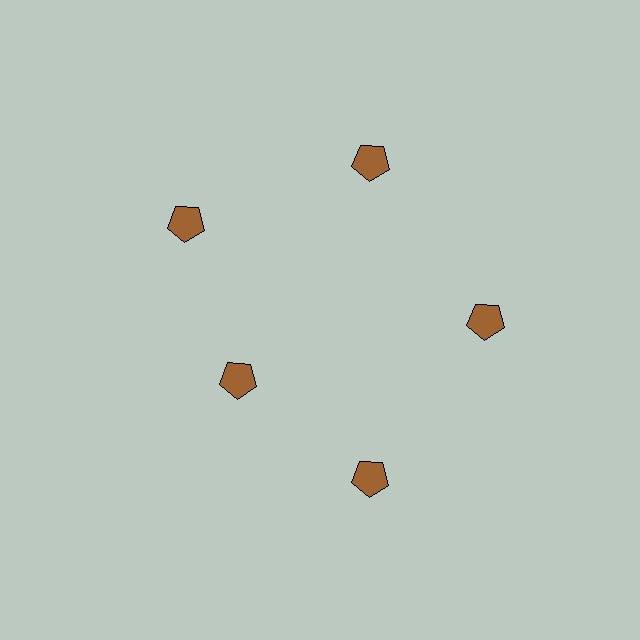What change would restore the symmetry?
The symmetry would be restored by moving it outward, back onto the ring so that all 5 pentagons sit at equal angles and equal distance from the center.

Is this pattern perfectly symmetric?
No. The 5 brown pentagons are arranged in a ring, but one element near the 8 o'clock position is pulled inward toward the center, breaking the 5-fold rotational symmetry.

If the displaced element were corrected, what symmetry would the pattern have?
It would have 5-fold rotational symmetry — the pattern would map onto itself every 72 degrees.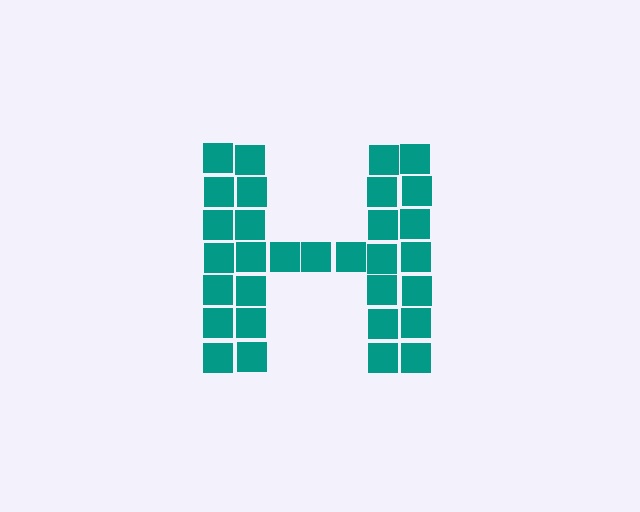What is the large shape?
The large shape is the letter H.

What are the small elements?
The small elements are squares.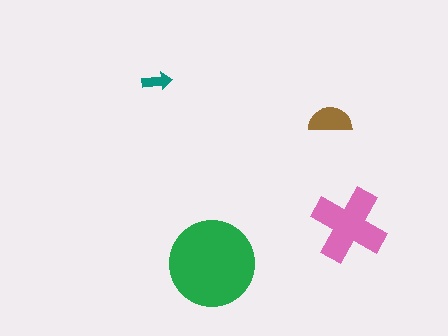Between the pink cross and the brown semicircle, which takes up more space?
The pink cross.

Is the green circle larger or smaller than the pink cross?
Larger.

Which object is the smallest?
The teal arrow.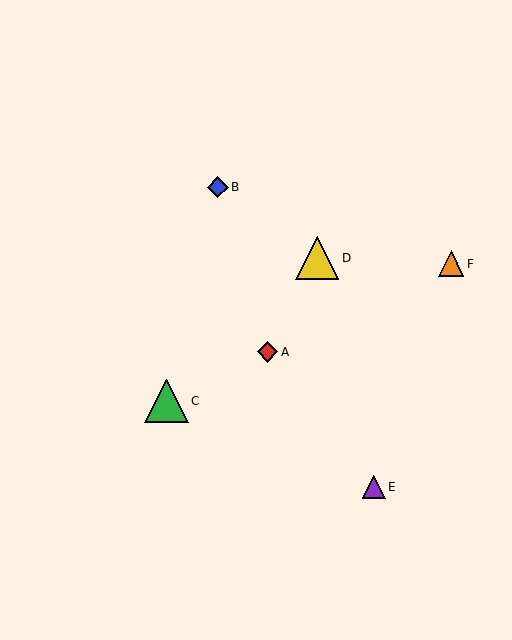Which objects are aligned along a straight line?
Objects A, C, F are aligned along a straight line.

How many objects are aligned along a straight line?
3 objects (A, C, F) are aligned along a straight line.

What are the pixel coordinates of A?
Object A is at (268, 352).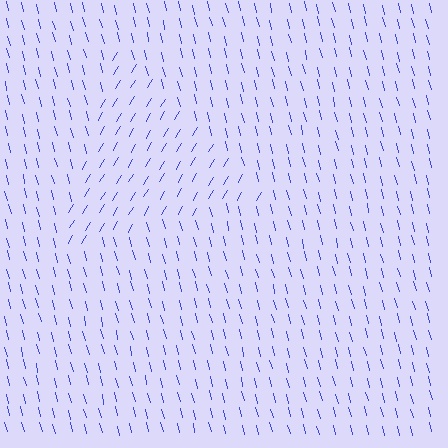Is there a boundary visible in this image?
Yes, there is a texture boundary formed by a change in line orientation.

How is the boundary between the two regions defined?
The boundary is defined purely by a change in line orientation (approximately 45 degrees difference). All lines are the same color and thickness.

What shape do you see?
I see a triangle.